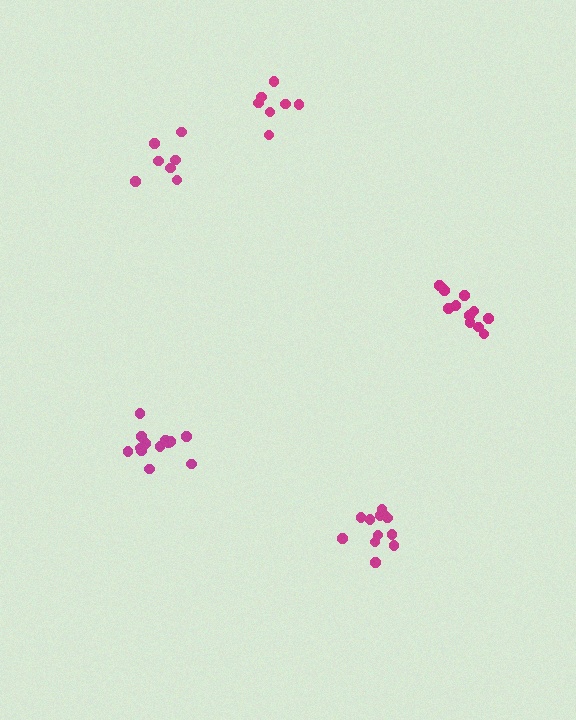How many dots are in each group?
Group 1: 12 dots, Group 2: 13 dots, Group 3: 7 dots, Group 4: 7 dots, Group 5: 12 dots (51 total).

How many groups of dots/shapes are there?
There are 5 groups.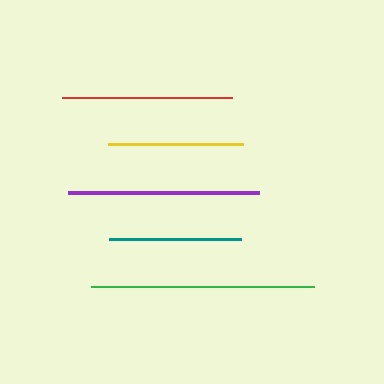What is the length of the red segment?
The red segment is approximately 170 pixels long.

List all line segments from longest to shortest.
From longest to shortest: green, purple, red, yellow, teal.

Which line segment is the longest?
The green line is the longest at approximately 222 pixels.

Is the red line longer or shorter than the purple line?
The purple line is longer than the red line.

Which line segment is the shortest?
The teal line is the shortest at approximately 133 pixels.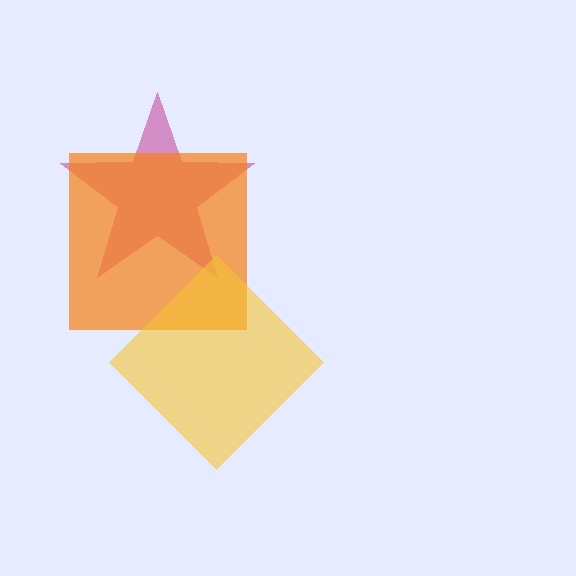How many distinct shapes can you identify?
There are 3 distinct shapes: a magenta star, an orange square, a yellow diamond.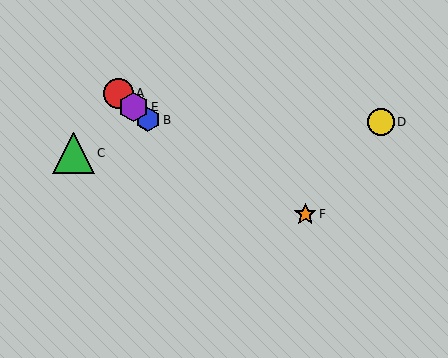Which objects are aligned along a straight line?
Objects A, B, E are aligned along a straight line.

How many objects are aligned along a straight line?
3 objects (A, B, E) are aligned along a straight line.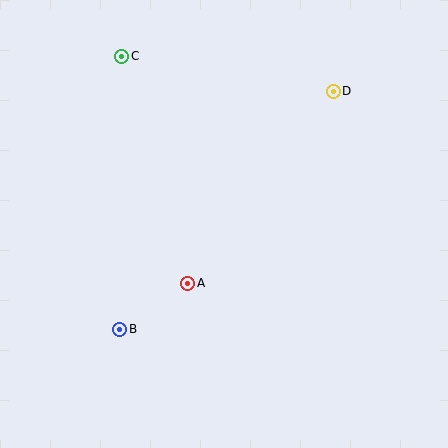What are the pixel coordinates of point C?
Point C is at (122, 56).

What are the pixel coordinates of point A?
Point A is at (188, 283).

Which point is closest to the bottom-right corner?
Point A is closest to the bottom-right corner.